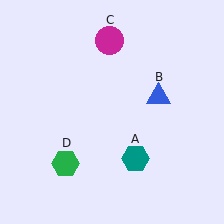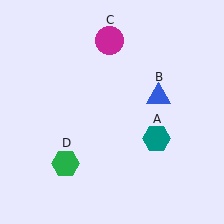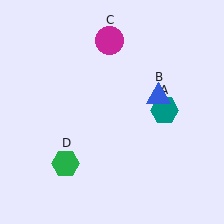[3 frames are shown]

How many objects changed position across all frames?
1 object changed position: teal hexagon (object A).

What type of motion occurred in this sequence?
The teal hexagon (object A) rotated counterclockwise around the center of the scene.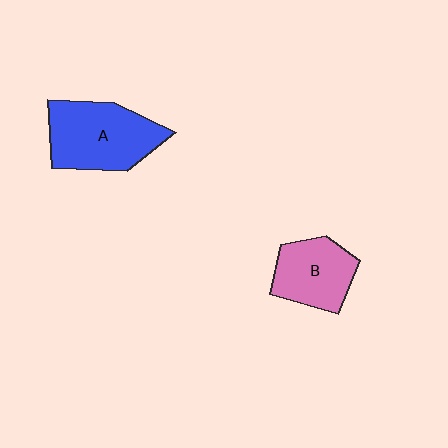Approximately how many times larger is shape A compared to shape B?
Approximately 1.4 times.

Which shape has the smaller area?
Shape B (pink).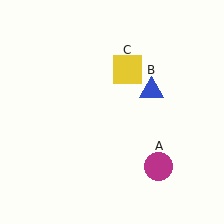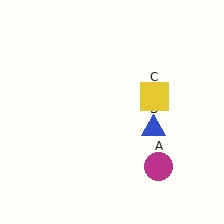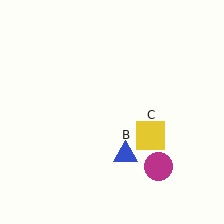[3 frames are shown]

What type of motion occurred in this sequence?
The blue triangle (object B), yellow square (object C) rotated clockwise around the center of the scene.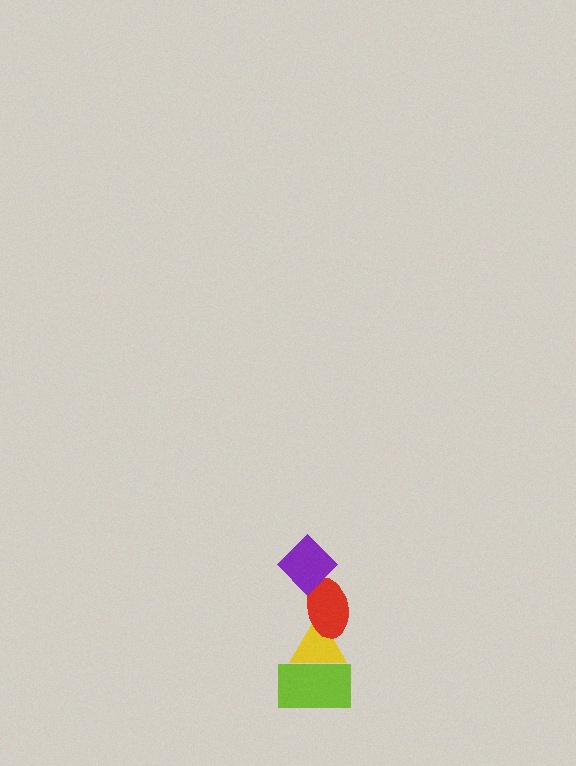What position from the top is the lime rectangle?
The lime rectangle is 4th from the top.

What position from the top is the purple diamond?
The purple diamond is 1st from the top.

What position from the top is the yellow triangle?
The yellow triangle is 3rd from the top.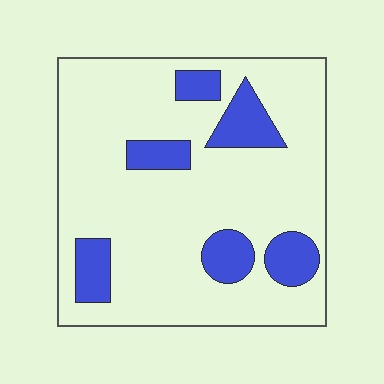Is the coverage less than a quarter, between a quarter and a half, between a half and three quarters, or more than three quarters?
Less than a quarter.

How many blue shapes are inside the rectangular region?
6.